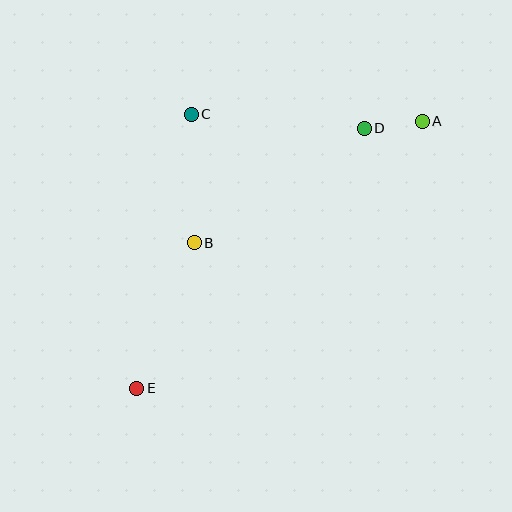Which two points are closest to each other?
Points A and D are closest to each other.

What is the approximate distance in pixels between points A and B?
The distance between A and B is approximately 258 pixels.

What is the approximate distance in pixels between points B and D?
The distance between B and D is approximately 205 pixels.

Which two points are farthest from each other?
Points A and E are farthest from each other.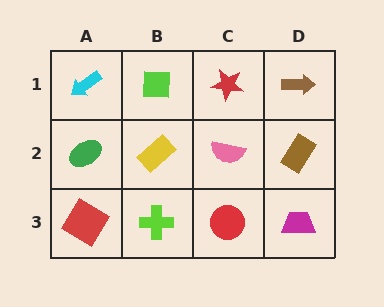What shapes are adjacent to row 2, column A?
A cyan arrow (row 1, column A), a red diamond (row 3, column A), a yellow rectangle (row 2, column B).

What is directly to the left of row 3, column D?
A red circle.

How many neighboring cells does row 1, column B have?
3.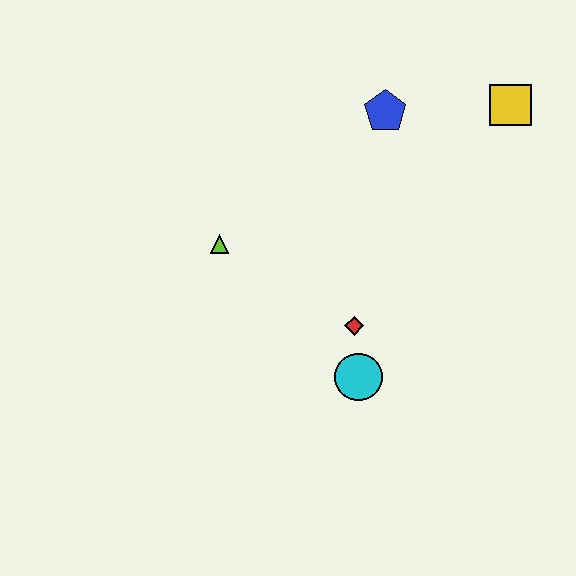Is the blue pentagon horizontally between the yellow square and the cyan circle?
Yes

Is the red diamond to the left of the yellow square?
Yes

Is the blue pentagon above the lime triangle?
Yes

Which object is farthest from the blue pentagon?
The cyan circle is farthest from the blue pentagon.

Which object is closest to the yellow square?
The blue pentagon is closest to the yellow square.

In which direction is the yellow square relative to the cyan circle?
The yellow square is above the cyan circle.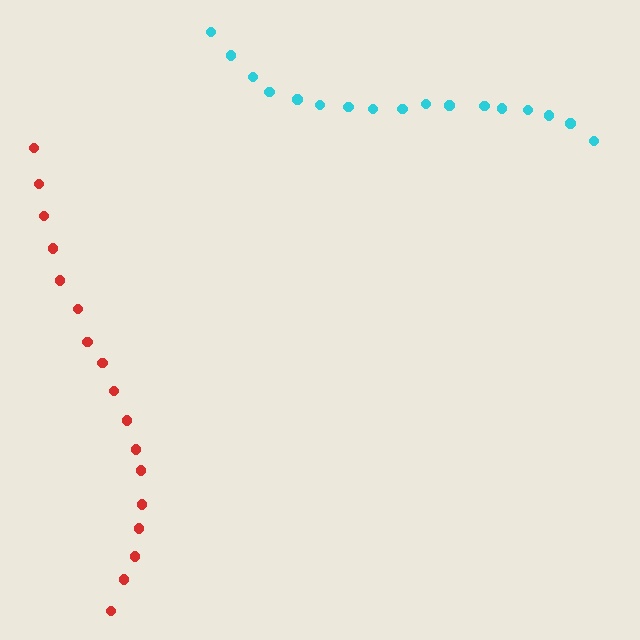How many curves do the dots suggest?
There are 2 distinct paths.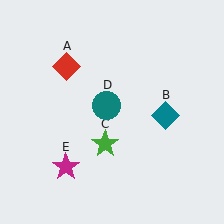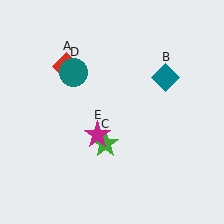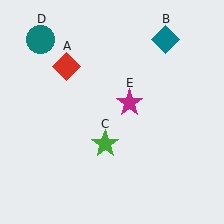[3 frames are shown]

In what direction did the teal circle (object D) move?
The teal circle (object D) moved up and to the left.